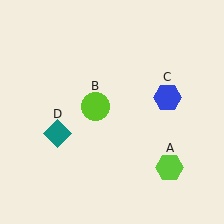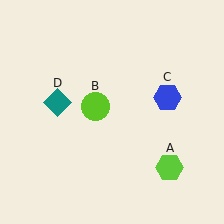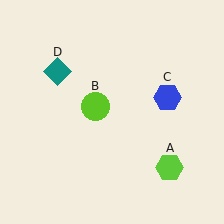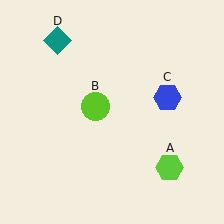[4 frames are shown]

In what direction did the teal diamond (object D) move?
The teal diamond (object D) moved up.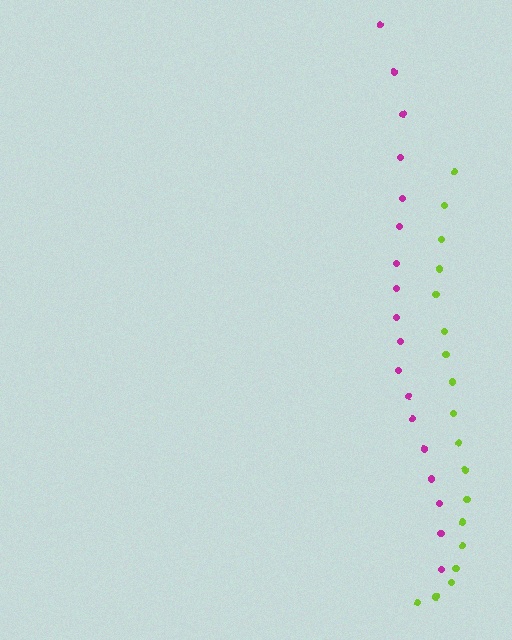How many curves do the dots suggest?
There are 2 distinct paths.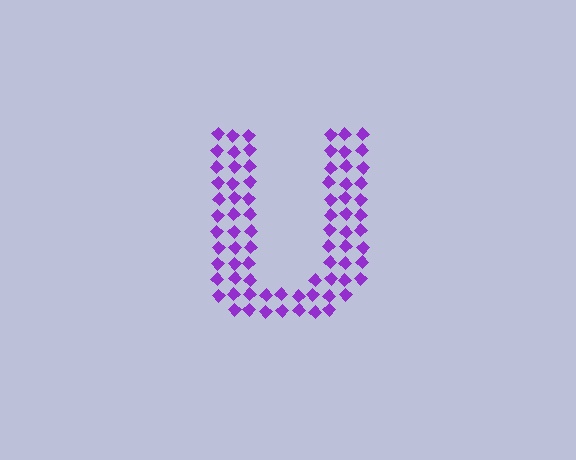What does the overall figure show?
The overall figure shows the letter U.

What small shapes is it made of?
It is made of small diamonds.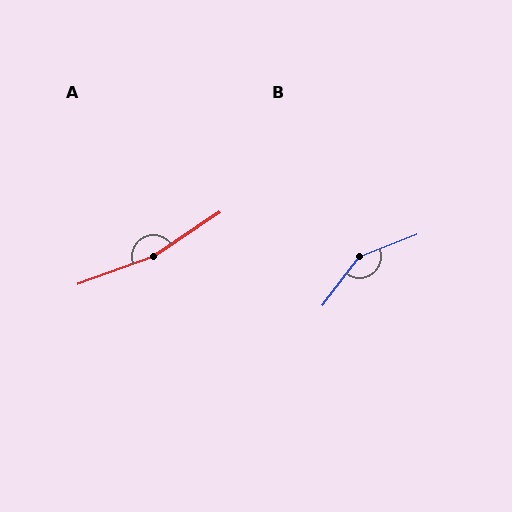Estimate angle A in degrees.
Approximately 166 degrees.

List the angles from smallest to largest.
B (149°), A (166°).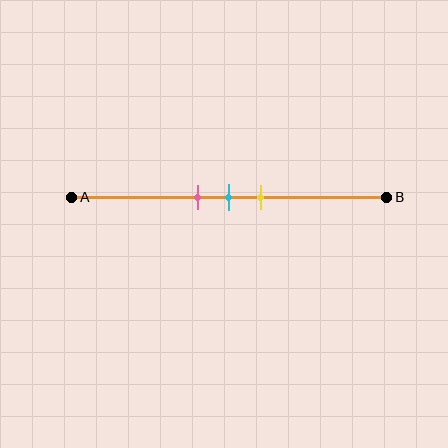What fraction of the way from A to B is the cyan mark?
The cyan mark is approximately 50% (0.5) of the way from A to B.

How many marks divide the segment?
There are 3 marks dividing the segment.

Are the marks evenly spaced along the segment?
Yes, the marks are approximately evenly spaced.